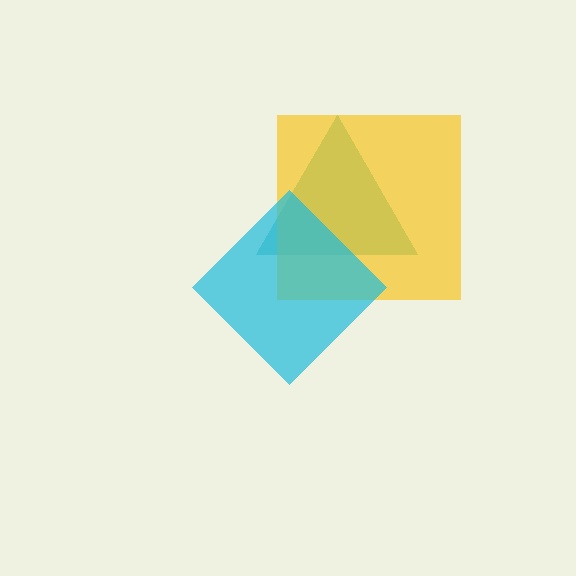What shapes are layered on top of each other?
The layered shapes are: a teal triangle, a yellow square, a cyan diamond.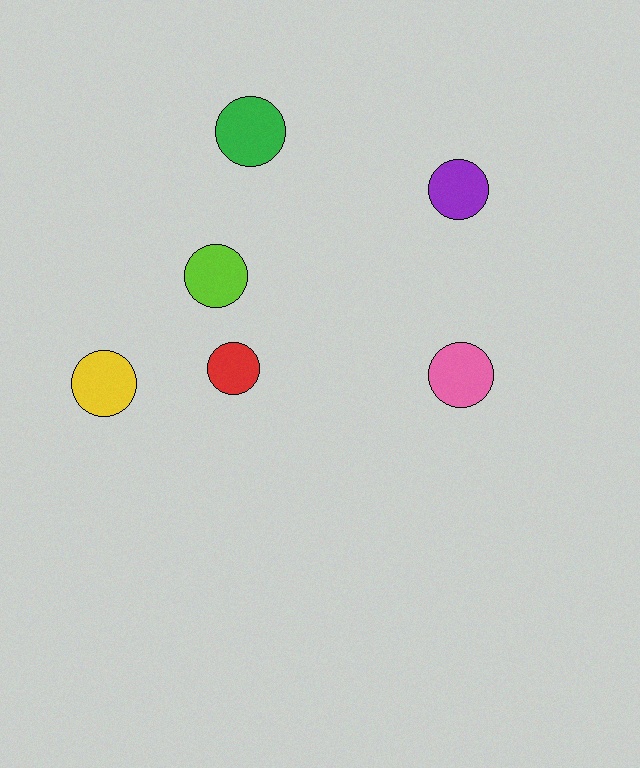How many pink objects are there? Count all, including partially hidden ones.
There is 1 pink object.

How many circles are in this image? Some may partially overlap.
There are 6 circles.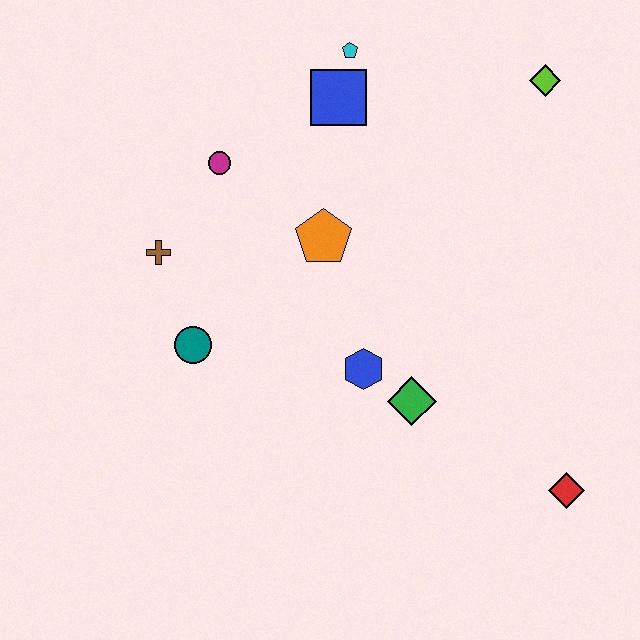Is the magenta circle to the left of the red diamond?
Yes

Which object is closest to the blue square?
The cyan pentagon is closest to the blue square.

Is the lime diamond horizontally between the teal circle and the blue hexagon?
No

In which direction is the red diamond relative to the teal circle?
The red diamond is to the right of the teal circle.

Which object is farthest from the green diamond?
The cyan pentagon is farthest from the green diamond.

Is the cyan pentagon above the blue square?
Yes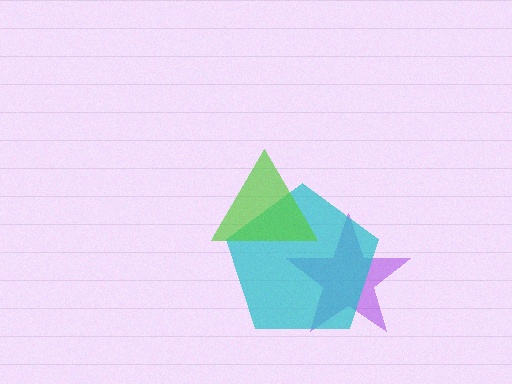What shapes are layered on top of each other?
The layered shapes are: a purple star, a cyan pentagon, a lime triangle.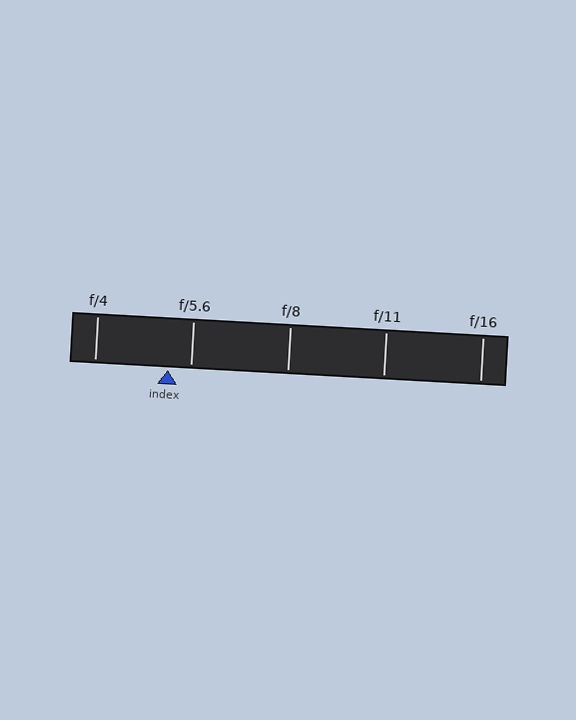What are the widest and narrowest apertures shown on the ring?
The widest aperture shown is f/4 and the narrowest is f/16.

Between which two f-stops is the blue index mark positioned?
The index mark is between f/4 and f/5.6.